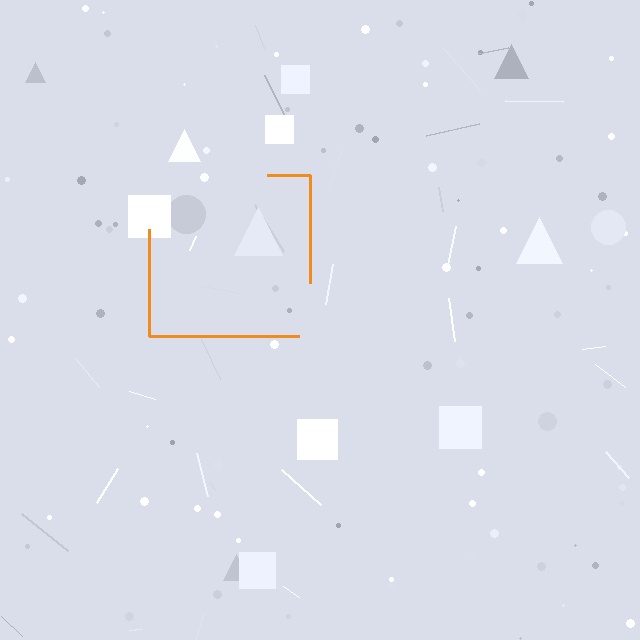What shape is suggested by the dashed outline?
The dashed outline suggests a square.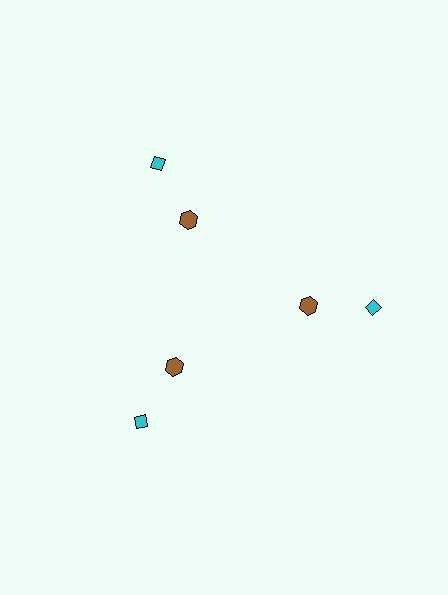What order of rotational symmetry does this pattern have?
This pattern has 3-fold rotational symmetry.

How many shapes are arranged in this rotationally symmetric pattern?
There are 6 shapes, arranged in 3 groups of 2.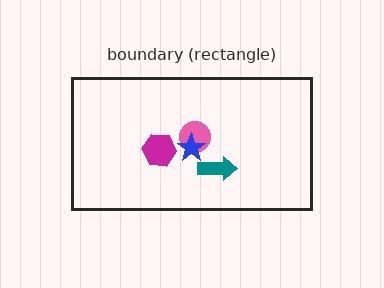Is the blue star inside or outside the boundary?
Inside.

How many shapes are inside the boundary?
4 inside, 0 outside.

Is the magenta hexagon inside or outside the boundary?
Inside.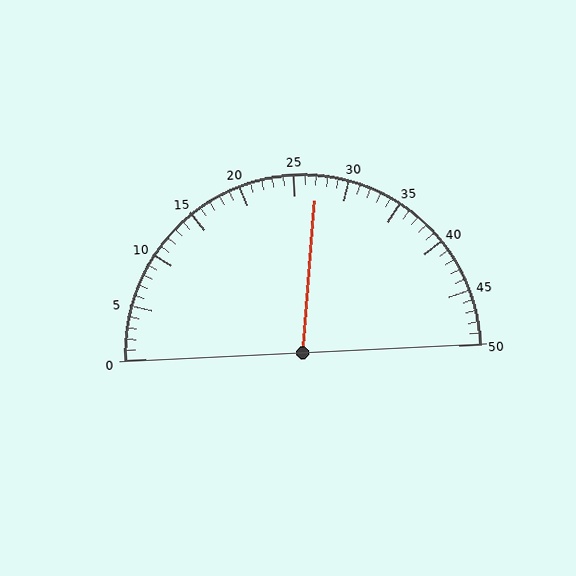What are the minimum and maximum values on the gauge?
The gauge ranges from 0 to 50.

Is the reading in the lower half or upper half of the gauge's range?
The reading is in the upper half of the range (0 to 50).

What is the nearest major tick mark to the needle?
The nearest major tick mark is 25.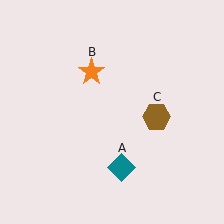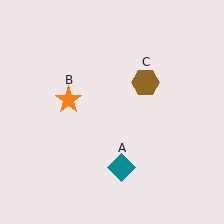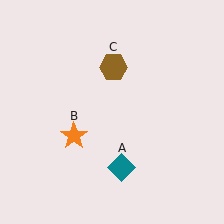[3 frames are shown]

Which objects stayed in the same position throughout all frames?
Teal diamond (object A) remained stationary.